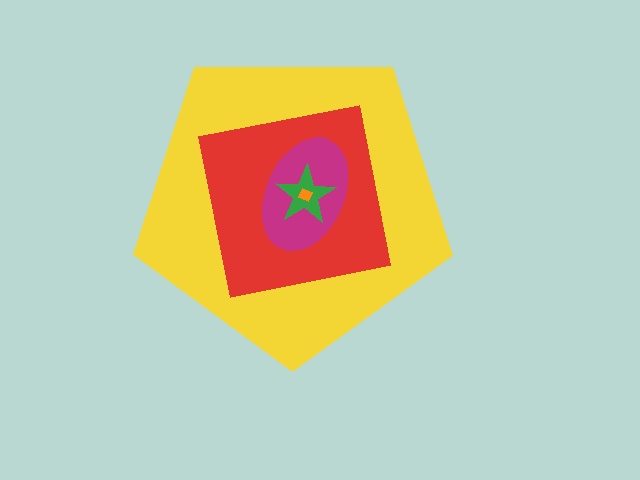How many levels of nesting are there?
5.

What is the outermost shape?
The yellow pentagon.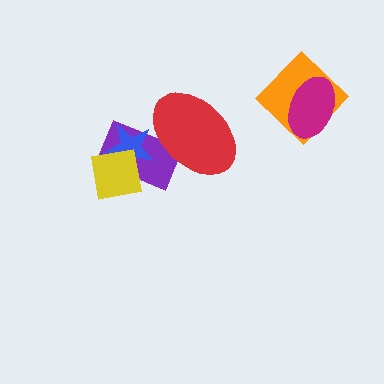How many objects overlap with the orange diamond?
1 object overlaps with the orange diamond.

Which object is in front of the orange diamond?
The magenta ellipse is in front of the orange diamond.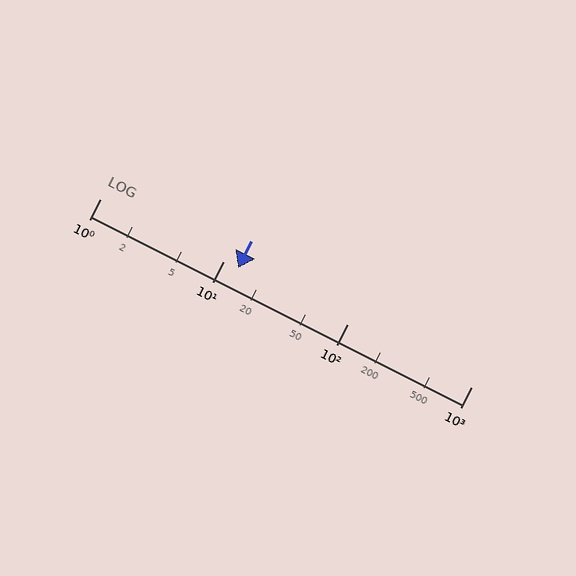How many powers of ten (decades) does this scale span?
The scale spans 3 decades, from 1 to 1000.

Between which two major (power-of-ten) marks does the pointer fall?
The pointer is between 10 and 100.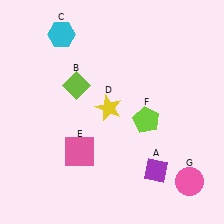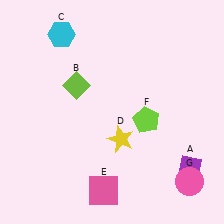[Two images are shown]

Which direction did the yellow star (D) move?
The yellow star (D) moved down.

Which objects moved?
The objects that moved are: the purple diamond (A), the yellow star (D), the pink square (E).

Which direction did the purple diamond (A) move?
The purple diamond (A) moved right.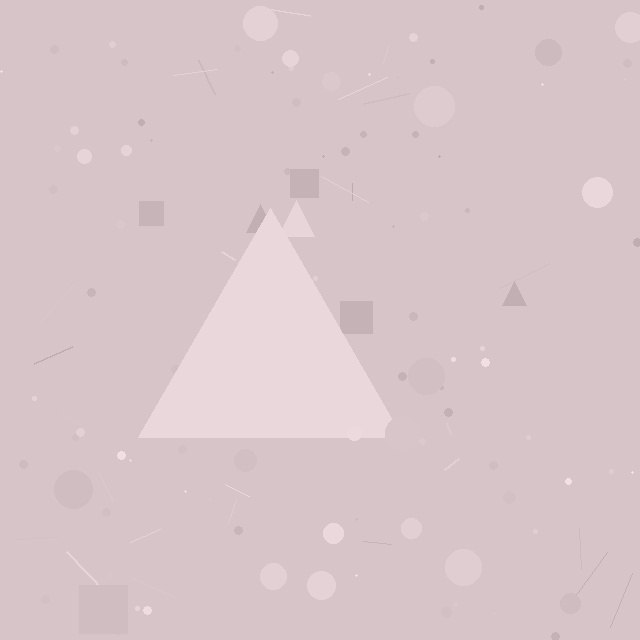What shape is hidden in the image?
A triangle is hidden in the image.